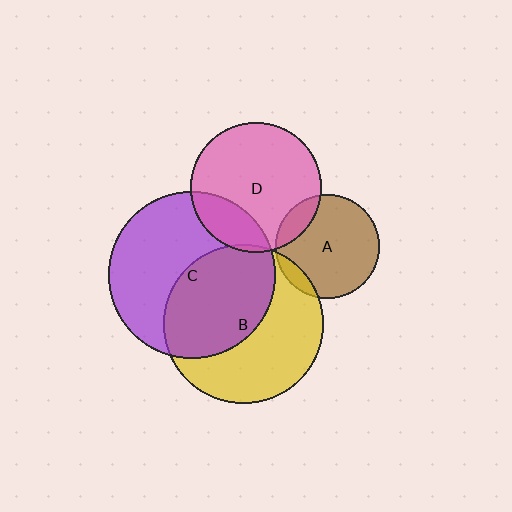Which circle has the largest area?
Circle C (purple).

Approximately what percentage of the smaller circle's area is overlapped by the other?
Approximately 10%.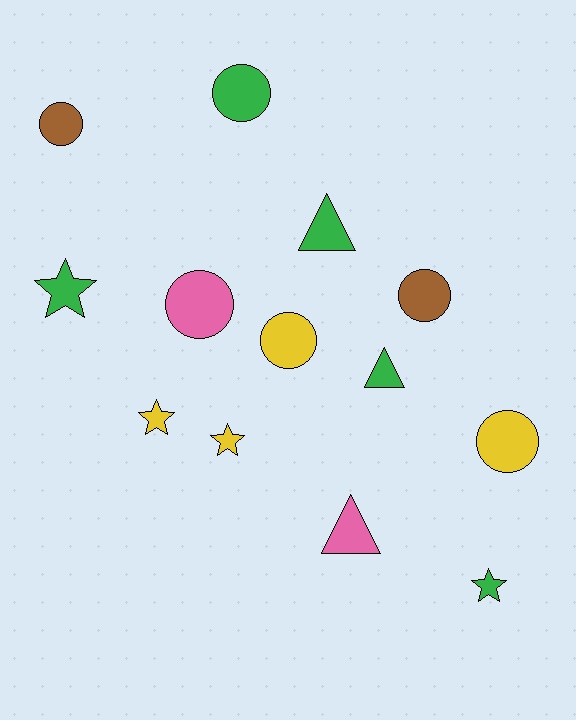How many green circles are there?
There is 1 green circle.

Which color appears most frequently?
Green, with 5 objects.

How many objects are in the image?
There are 13 objects.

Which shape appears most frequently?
Circle, with 6 objects.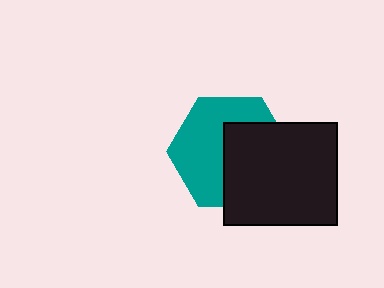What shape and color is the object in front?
The object in front is a black rectangle.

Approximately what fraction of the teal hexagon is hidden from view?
Roughly 46% of the teal hexagon is hidden behind the black rectangle.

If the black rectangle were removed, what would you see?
You would see the complete teal hexagon.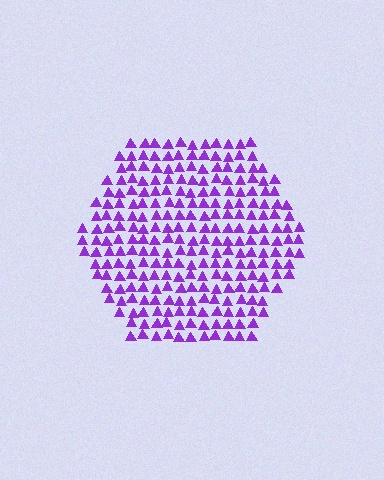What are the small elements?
The small elements are triangles.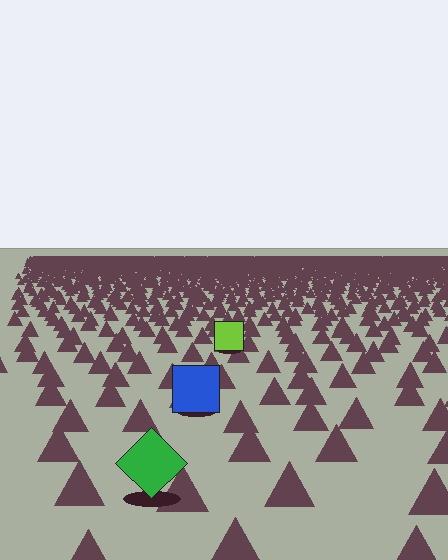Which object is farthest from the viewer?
The lime square is farthest from the viewer. It appears smaller and the ground texture around it is denser.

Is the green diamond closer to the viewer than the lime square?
Yes. The green diamond is closer — you can tell from the texture gradient: the ground texture is coarser near it.